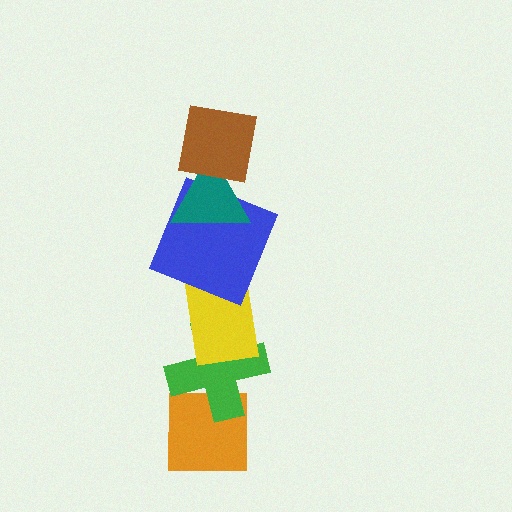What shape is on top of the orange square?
The green cross is on top of the orange square.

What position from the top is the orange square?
The orange square is 6th from the top.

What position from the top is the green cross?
The green cross is 5th from the top.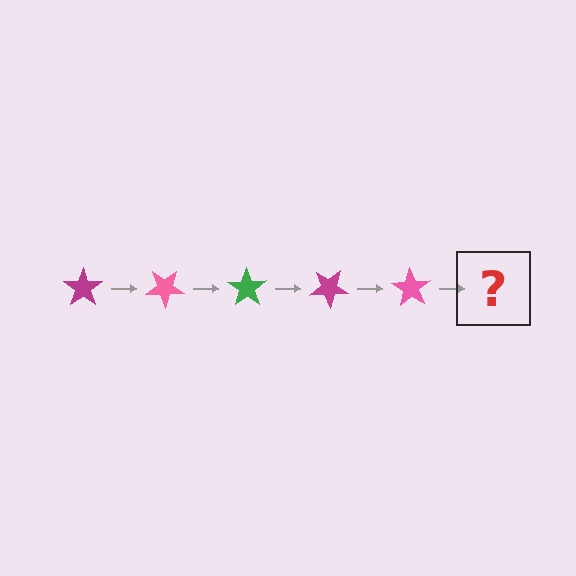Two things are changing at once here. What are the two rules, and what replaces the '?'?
The two rules are that it rotates 35 degrees each step and the color cycles through magenta, pink, and green. The '?' should be a green star, rotated 175 degrees from the start.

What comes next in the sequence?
The next element should be a green star, rotated 175 degrees from the start.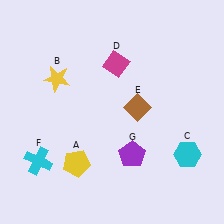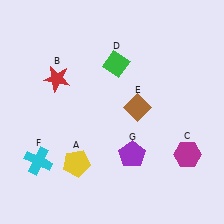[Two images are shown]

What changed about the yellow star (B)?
In Image 1, B is yellow. In Image 2, it changed to red.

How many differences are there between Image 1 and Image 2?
There are 3 differences between the two images.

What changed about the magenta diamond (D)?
In Image 1, D is magenta. In Image 2, it changed to green.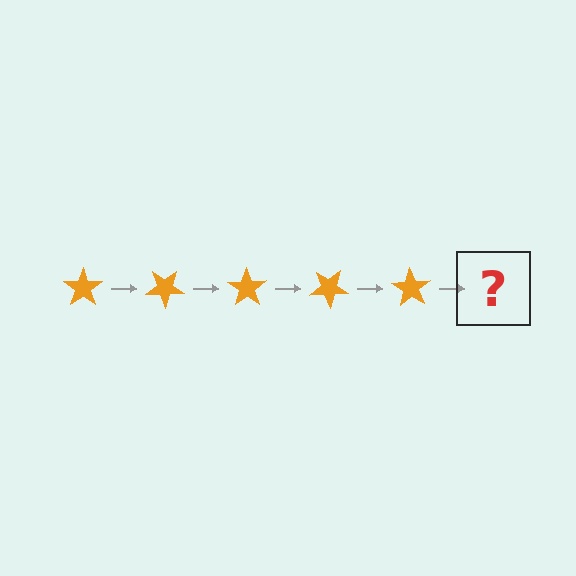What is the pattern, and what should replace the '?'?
The pattern is that the star rotates 35 degrees each step. The '?' should be an orange star rotated 175 degrees.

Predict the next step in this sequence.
The next step is an orange star rotated 175 degrees.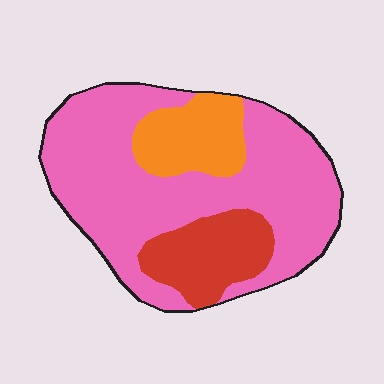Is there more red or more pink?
Pink.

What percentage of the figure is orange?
Orange covers roughly 15% of the figure.